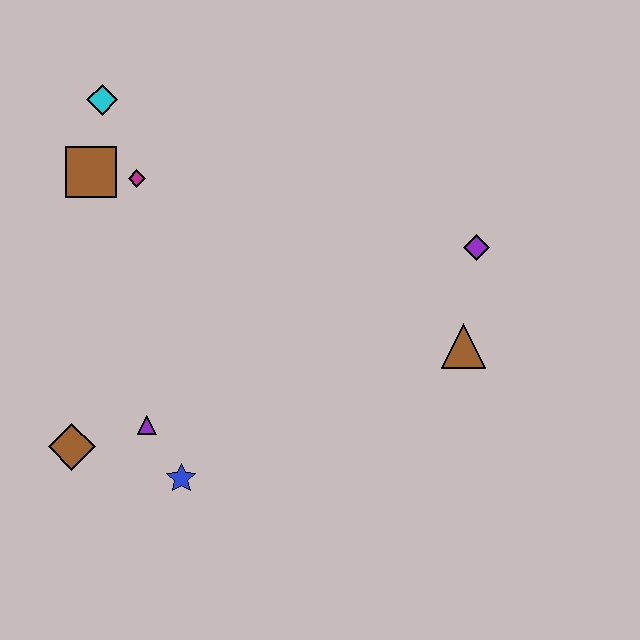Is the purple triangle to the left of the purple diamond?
Yes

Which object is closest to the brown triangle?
The purple diamond is closest to the brown triangle.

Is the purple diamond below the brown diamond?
No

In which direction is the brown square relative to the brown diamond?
The brown square is above the brown diamond.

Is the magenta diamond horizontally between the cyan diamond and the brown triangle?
Yes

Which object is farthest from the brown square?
The brown triangle is farthest from the brown square.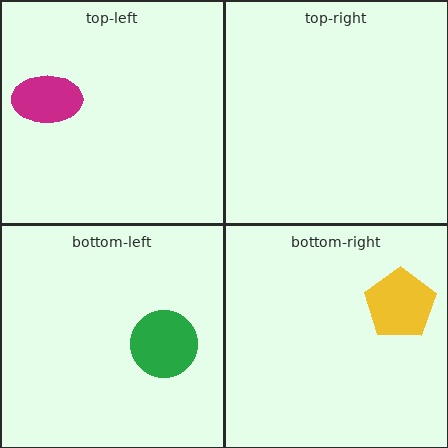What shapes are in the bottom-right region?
The yellow pentagon.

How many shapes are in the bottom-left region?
1.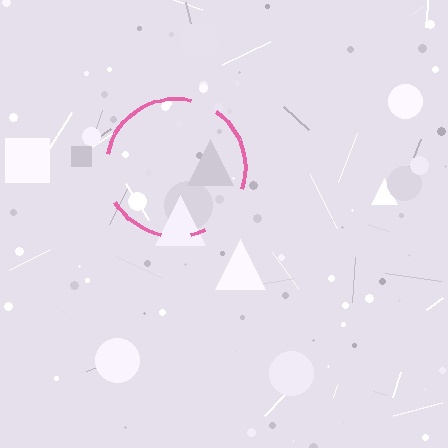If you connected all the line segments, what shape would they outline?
They would outline a circle.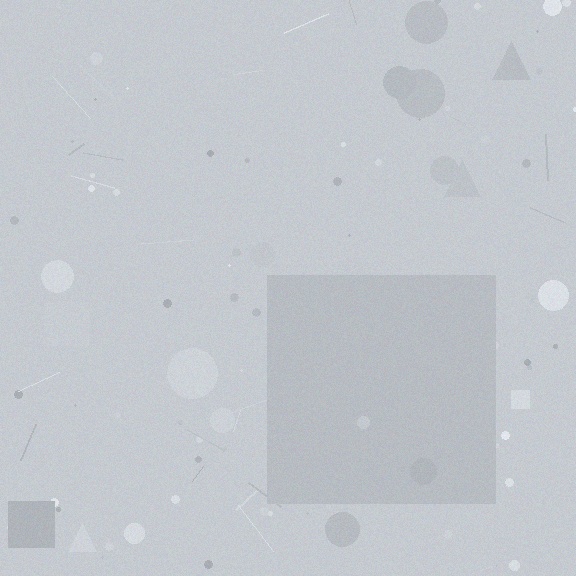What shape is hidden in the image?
A square is hidden in the image.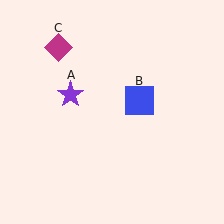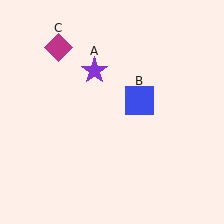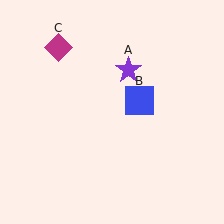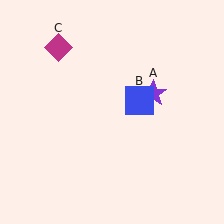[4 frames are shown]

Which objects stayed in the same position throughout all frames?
Blue square (object B) and magenta diamond (object C) remained stationary.